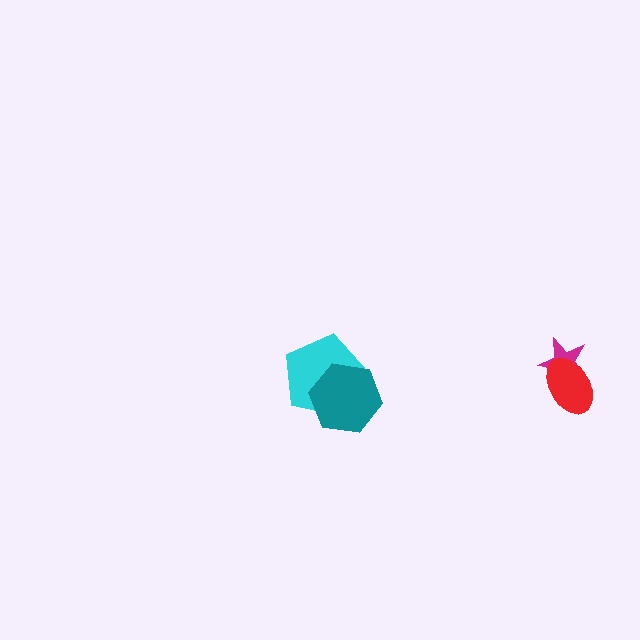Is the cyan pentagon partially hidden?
Yes, it is partially covered by another shape.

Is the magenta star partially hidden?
Yes, it is partially covered by another shape.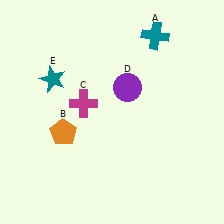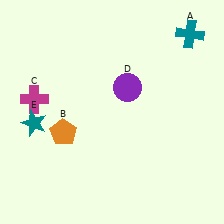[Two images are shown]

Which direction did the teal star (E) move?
The teal star (E) moved down.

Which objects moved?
The objects that moved are: the teal cross (A), the magenta cross (C), the teal star (E).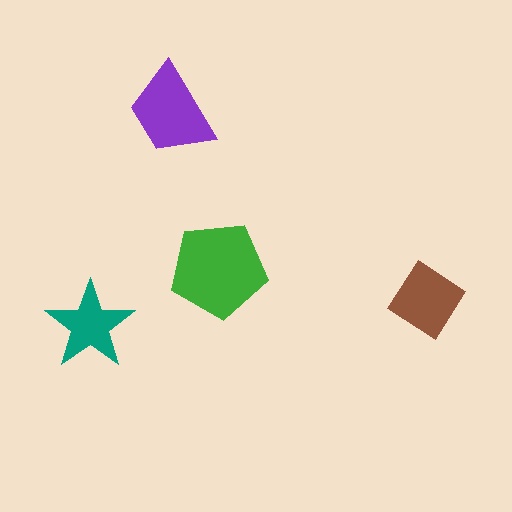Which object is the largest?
The green pentagon.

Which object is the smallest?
The teal star.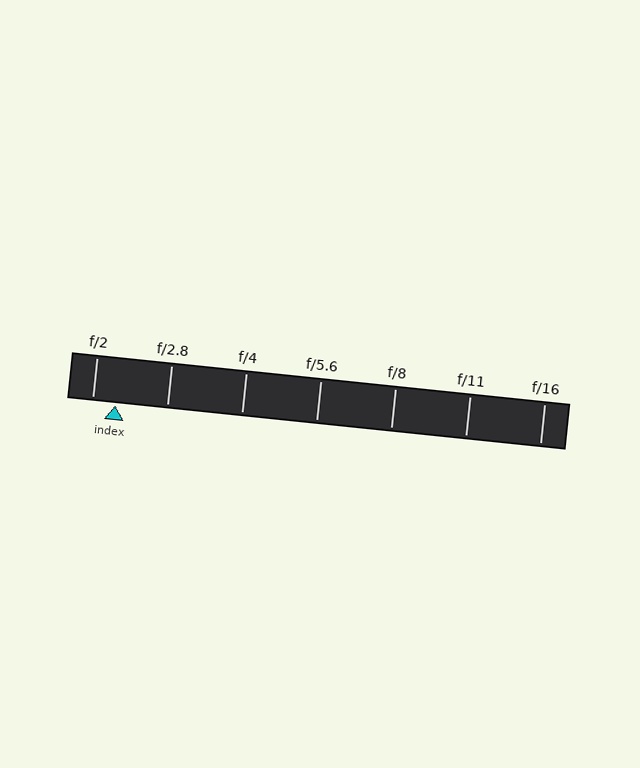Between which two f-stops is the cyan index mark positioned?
The index mark is between f/2 and f/2.8.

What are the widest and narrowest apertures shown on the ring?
The widest aperture shown is f/2 and the narrowest is f/16.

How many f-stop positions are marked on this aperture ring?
There are 7 f-stop positions marked.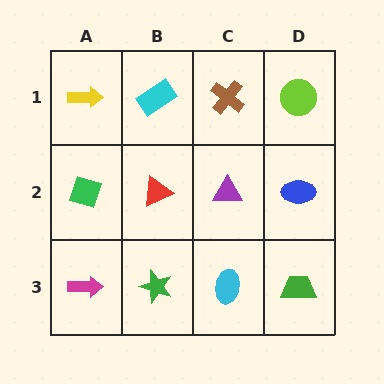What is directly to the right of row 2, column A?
A red triangle.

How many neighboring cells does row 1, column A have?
2.